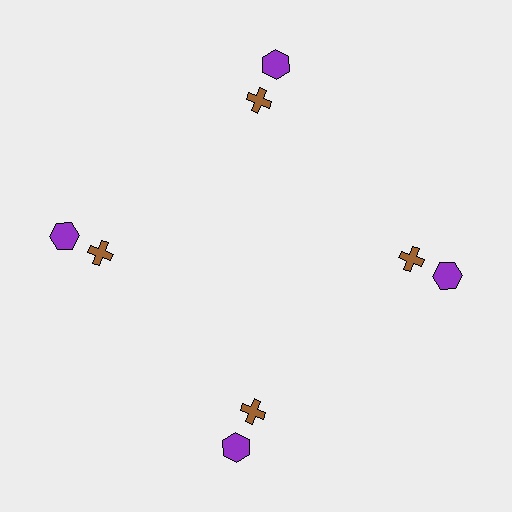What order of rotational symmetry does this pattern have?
This pattern has 4-fold rotational symmetry.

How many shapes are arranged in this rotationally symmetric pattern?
There are 8 shapes, arranged in 4 groups of 2.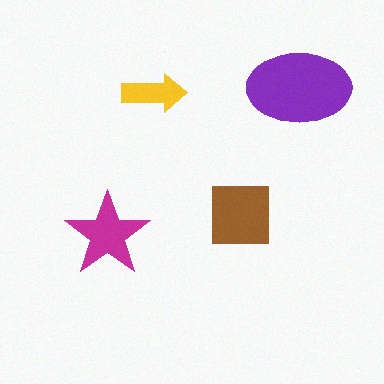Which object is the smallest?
The yellow arrow.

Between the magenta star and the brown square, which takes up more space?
The brown square.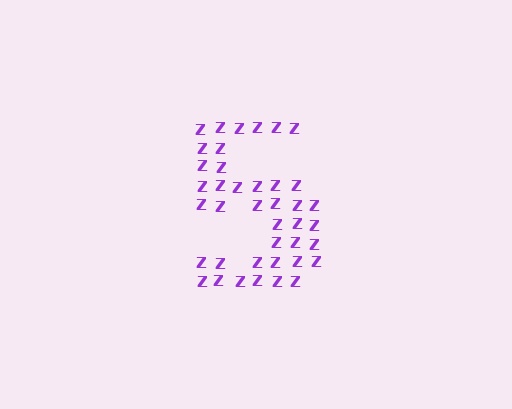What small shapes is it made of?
It is made of small letter Z's.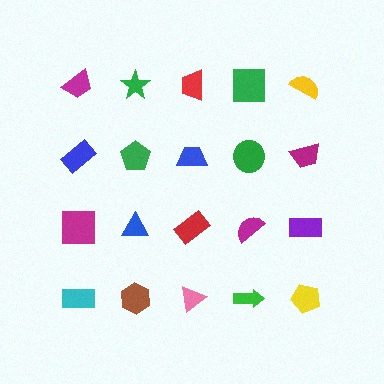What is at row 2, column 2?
A green pentagon.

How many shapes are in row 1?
5 shapes.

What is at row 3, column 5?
A purple rectangle.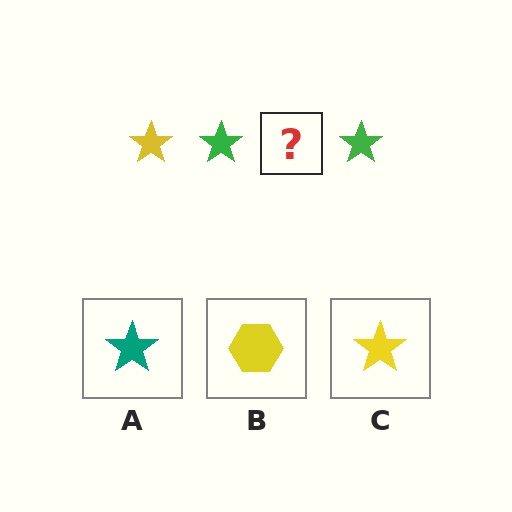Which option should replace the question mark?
Option C.